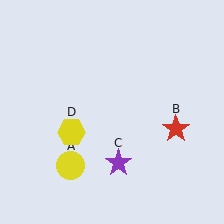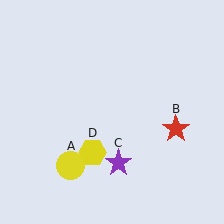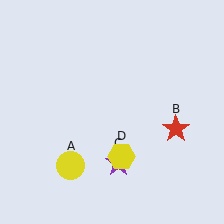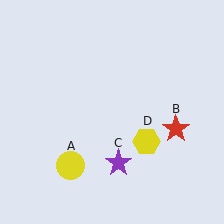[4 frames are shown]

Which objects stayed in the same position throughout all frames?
Yellow circle (object A) and red star (object B) and purple star (object C) remained stationary.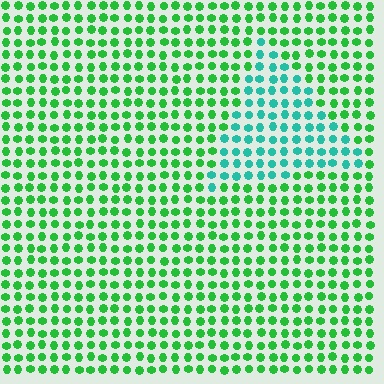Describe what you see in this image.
The image is filled with small green elements in a uniform arrangement. A triangle-shaped region is visible where the elements are tinted to a slightly different hue, forming a subtle color boundary.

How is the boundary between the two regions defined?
The boundary is defined purely by a slight shift in hue (about 43 degrees). Spacing, size, and orientation are identical on both sides.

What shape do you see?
I see a triangle.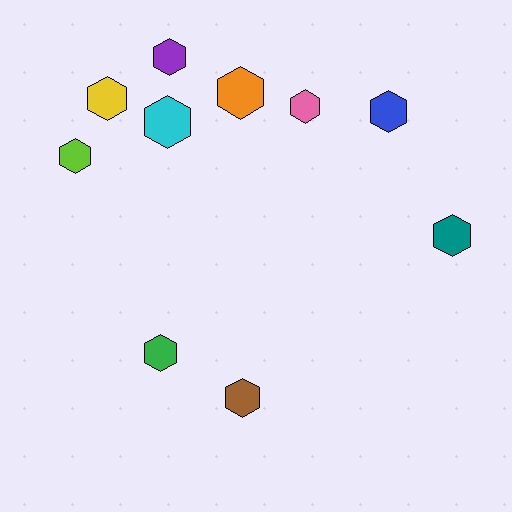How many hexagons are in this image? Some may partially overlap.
There are 10 hexagons.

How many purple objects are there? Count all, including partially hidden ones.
There is 1 purple object.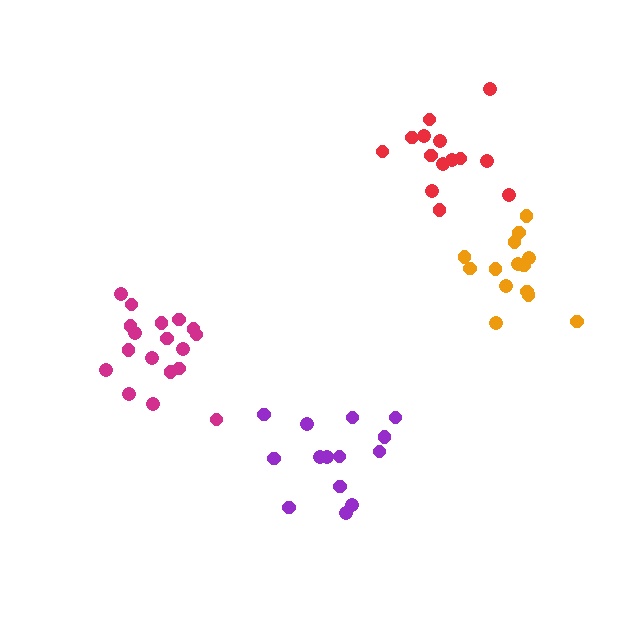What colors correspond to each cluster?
The clusters are colored: magenta, orange, purple, red.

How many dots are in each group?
Group 1: 18 dots, Group 2: 14 dots, Group 3: 14 dots, Group 4: 14 dots (60 total).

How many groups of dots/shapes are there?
There are 4 groups.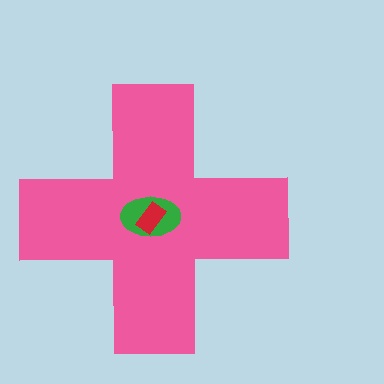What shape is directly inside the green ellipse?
The red rectangle.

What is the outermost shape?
The pink cross.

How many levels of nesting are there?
3.